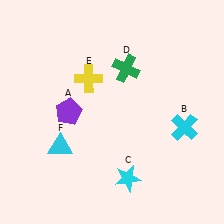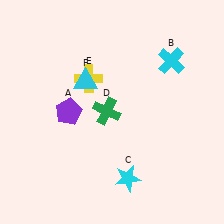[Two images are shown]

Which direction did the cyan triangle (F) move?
The cyan triangle (F) moved up.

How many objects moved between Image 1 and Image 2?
3 objects moved between the two images.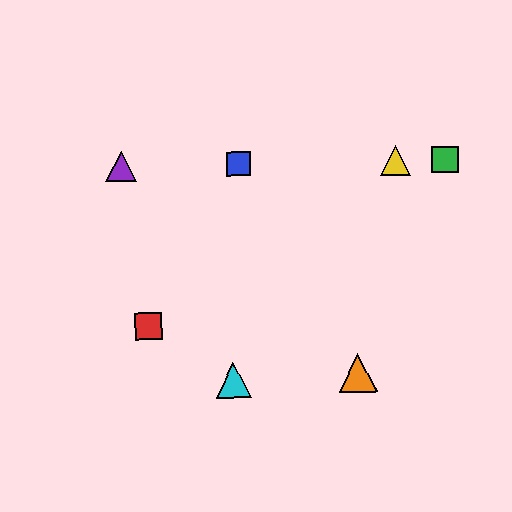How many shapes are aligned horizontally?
4 shapes (the blue square, the green square, the yellow triangle, the purple triangle) are aligned horizontally.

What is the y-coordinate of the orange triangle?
The orange triangle is at y≈373.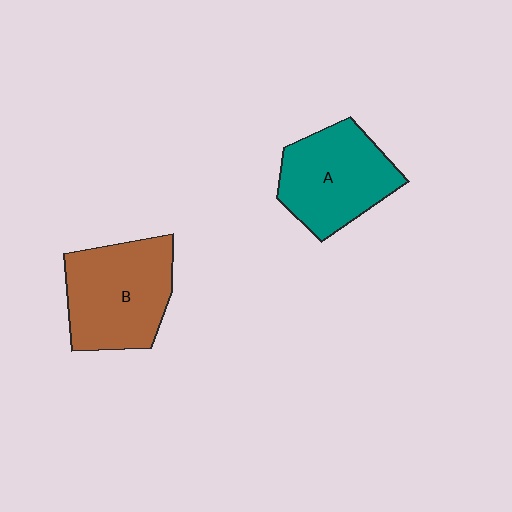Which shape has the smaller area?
Shape A (teal).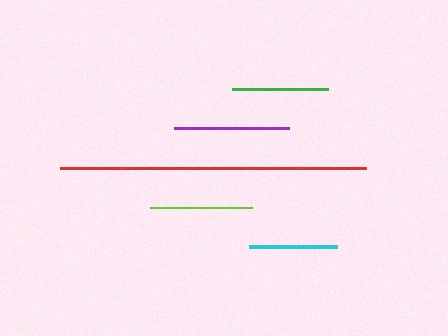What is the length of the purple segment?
The purple segment is approximately 115 pixels long.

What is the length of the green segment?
The green segment is approximately 96 pixels long.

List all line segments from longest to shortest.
From longest to shortest: red, purple, lime, green, cyan.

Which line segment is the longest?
The red line is the longest at approximately 306 pixels.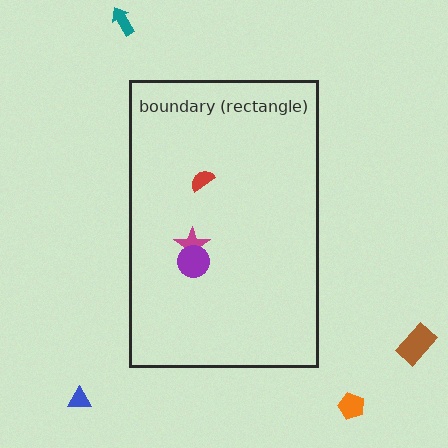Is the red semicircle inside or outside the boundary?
Inside.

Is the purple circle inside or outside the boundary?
Inside.